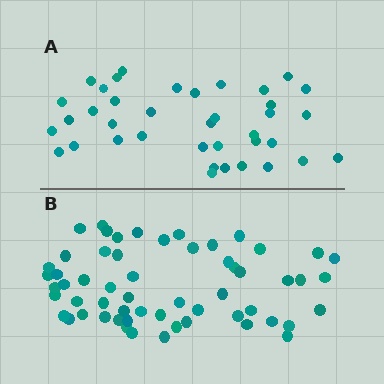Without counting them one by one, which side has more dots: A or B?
Region B (the bottom region) has more dots.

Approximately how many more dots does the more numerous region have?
Region B has approximately 20 more dots than region A.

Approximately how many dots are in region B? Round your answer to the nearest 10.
About 60 dots. (The exact count is 58, which rounds to 60.)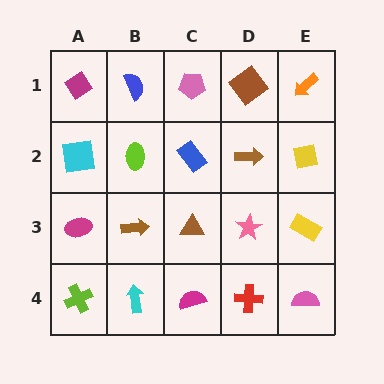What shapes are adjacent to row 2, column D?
A brown diamond (row 1, column D), a pink star (row 3, column D), a blue rectangle (row 2, column C), a yellow square (row 2, column E).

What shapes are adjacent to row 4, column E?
A yellow rectangle (row 3, column E), a red cross (row 4, column D).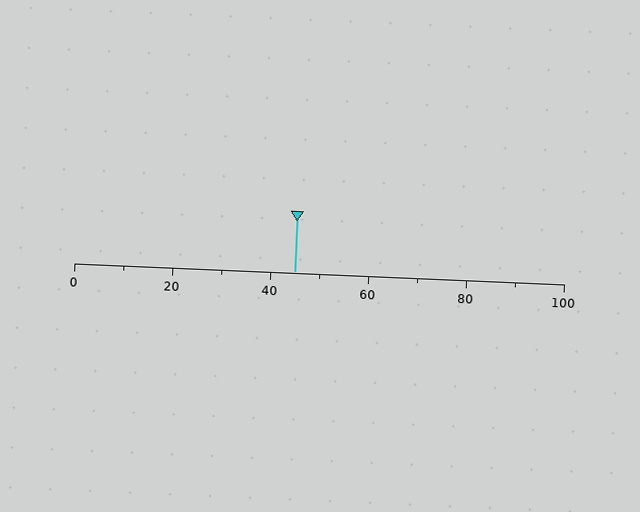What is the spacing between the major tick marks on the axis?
The major ticks are spaced 20 apart.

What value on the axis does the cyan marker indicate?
The marker indicates approximately 45.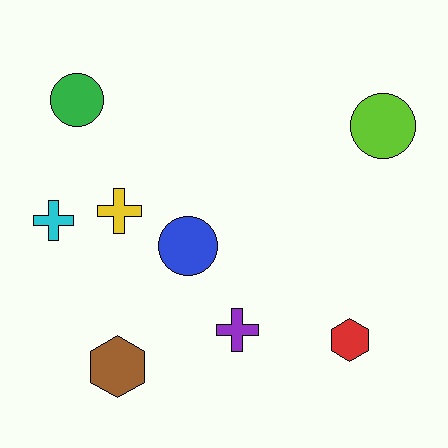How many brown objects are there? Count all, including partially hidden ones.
There is 1 brown object.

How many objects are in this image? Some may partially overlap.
There are 8 objects.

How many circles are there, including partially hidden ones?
There are 3 circles.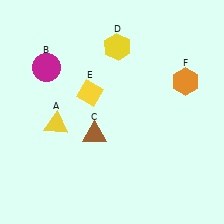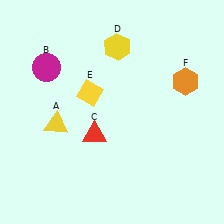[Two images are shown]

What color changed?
The triangle (C) changed from brown in Image 1 to red in Image 2.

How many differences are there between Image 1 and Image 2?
There is 1 difference between the two images.